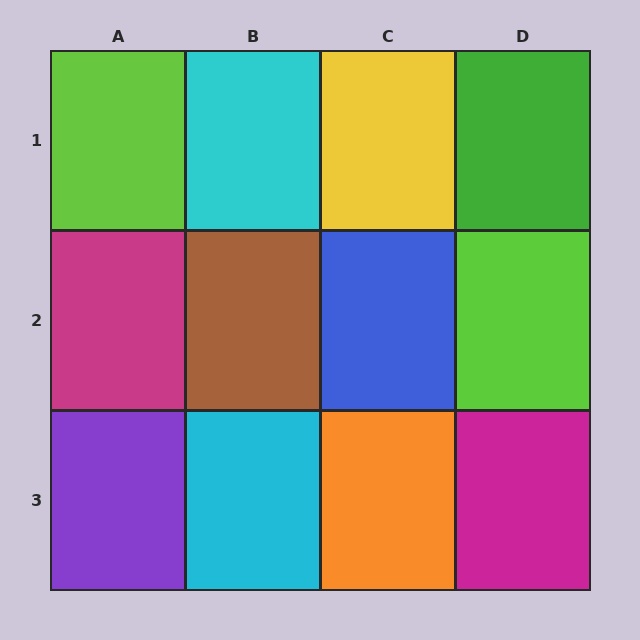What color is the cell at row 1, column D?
Green.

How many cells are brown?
1 cell is brown.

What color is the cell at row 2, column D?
Lime.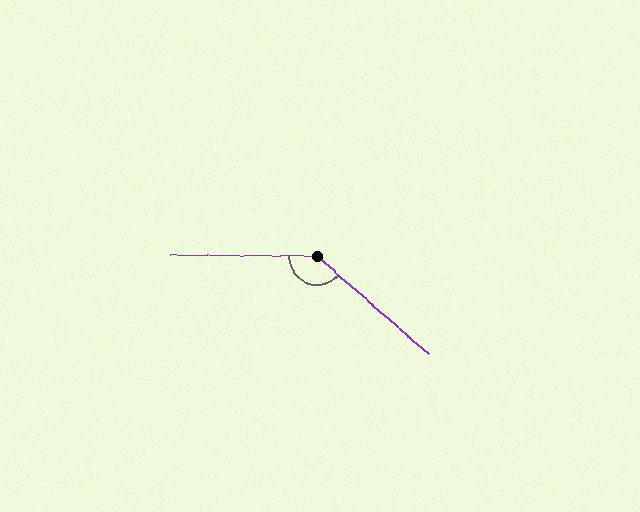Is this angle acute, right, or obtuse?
It is obtuse.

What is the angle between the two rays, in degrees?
Approximately 138 degrees.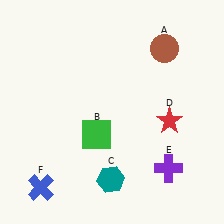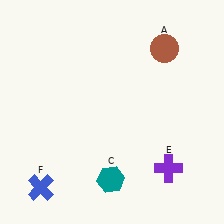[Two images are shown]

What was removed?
The green square (B), the red star (D) were removed in Image 2.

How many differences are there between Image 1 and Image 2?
There are 2 differences between the two images.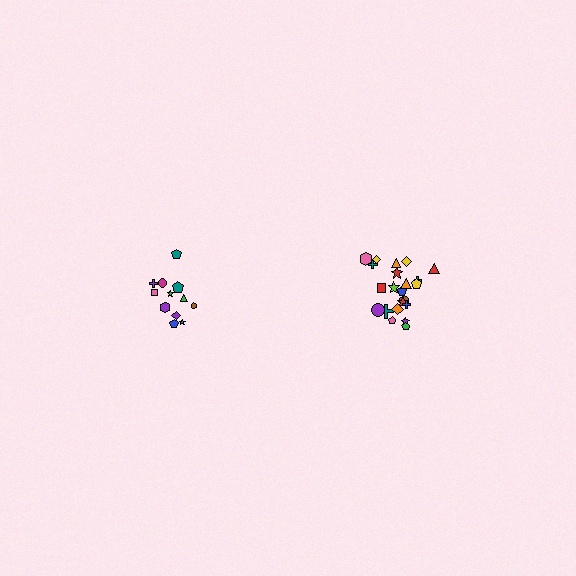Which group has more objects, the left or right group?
The right group.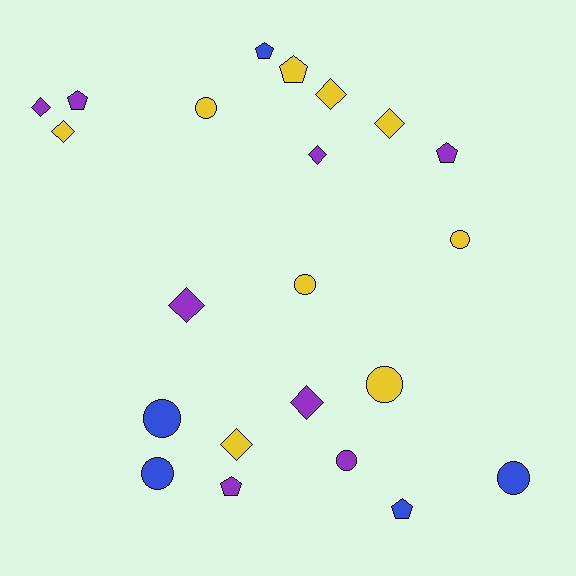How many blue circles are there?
There are 3 blue circles.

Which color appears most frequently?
Yellow, with 9 objects.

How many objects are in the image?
There are 22 objects.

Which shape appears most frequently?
Diamond, with 8 objects.